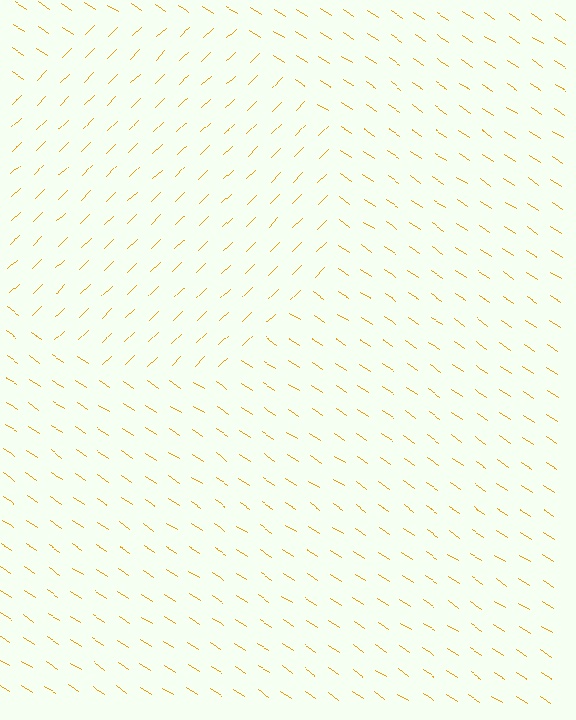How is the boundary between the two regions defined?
The boundary is defined purely by a change in line orientation (approximately 78 degrees difference). All lines are the same color and thickness.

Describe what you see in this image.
The image is filled with small orange line segments. A circle region in the image has lines oriented differently from the surrounding lines, creating a visible texture boundary.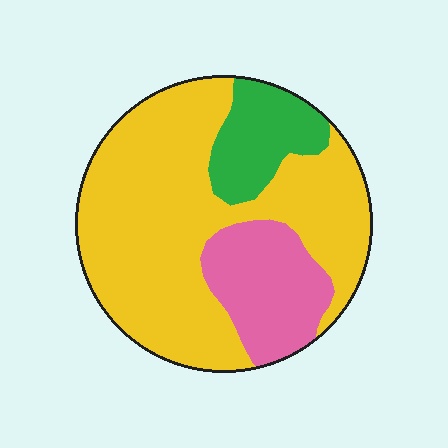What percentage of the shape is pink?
Pink covers 19% of the shape.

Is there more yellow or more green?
Yellow.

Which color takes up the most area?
Yellow, at roughly 65%.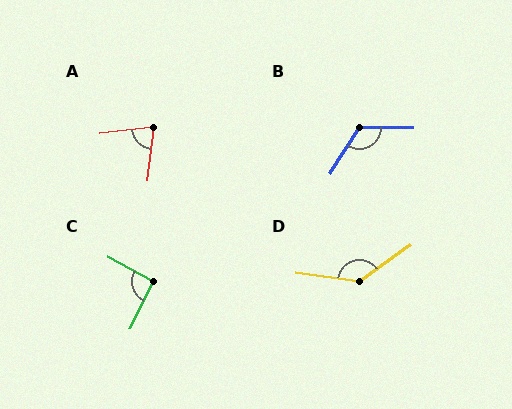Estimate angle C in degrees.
Approximately 93 degrees.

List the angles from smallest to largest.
A (77°), C (93°), B (123°), D (136°).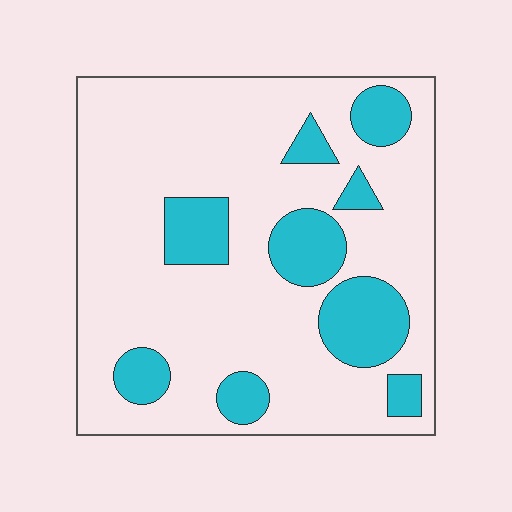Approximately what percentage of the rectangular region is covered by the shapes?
Approximately 20%.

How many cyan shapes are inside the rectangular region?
9.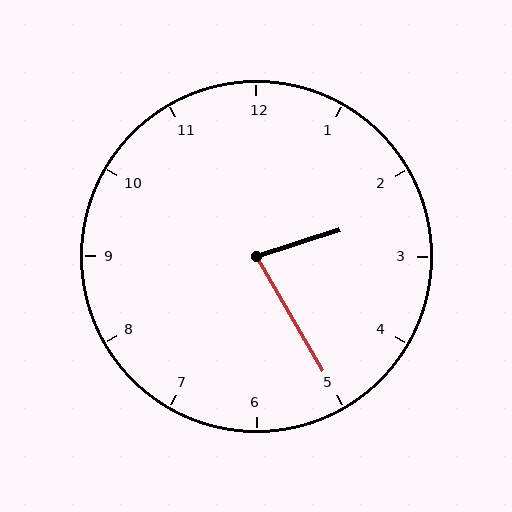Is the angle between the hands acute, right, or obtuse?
It is acute.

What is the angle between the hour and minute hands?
Approximately 78 degrees.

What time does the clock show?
2:25.